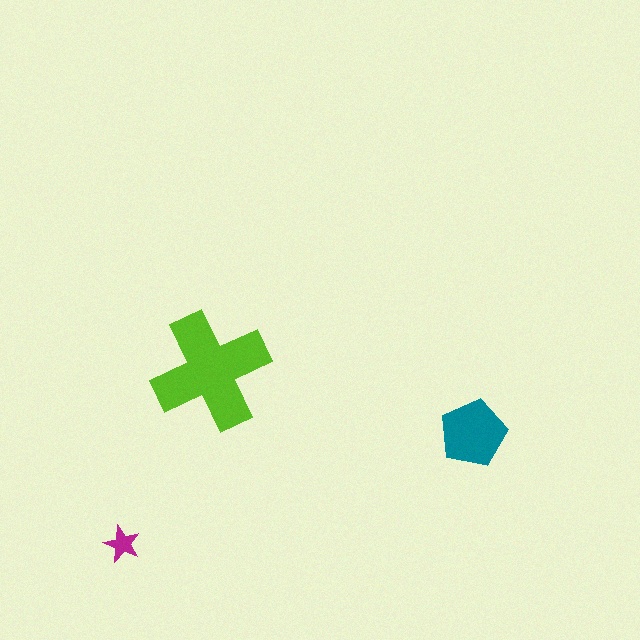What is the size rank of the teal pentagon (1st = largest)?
2nd.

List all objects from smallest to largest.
The magenta star, the teal pentagon, the lime cross.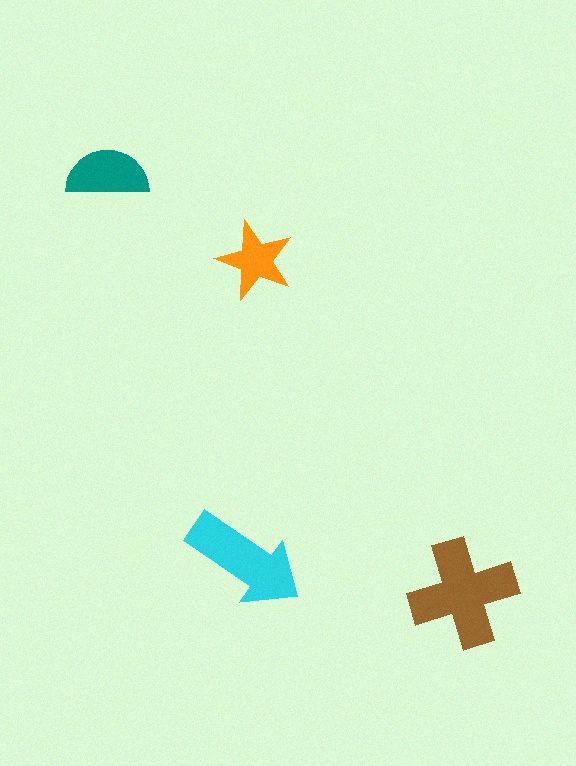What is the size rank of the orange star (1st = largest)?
4th.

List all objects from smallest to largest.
The orange star, the teal semicircle, the cyan arrow, the brown cross.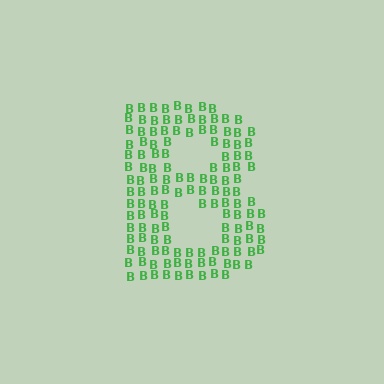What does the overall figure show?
The overall figure shows the letter B.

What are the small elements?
The small elements are letter B's.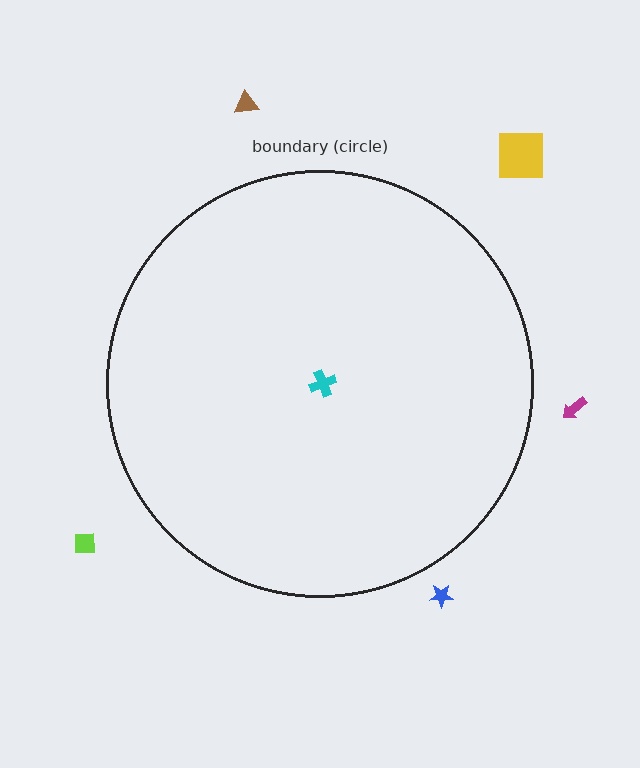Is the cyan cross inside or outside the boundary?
Inside.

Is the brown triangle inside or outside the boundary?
Outside.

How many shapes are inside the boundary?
1 inside, 5 outside.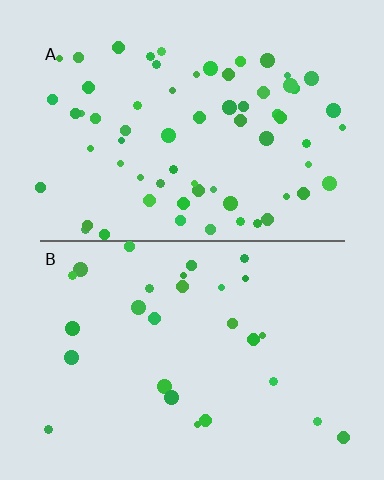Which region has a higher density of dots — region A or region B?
A (the top).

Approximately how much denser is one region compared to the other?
Approximately 2.4× — region A over region B.